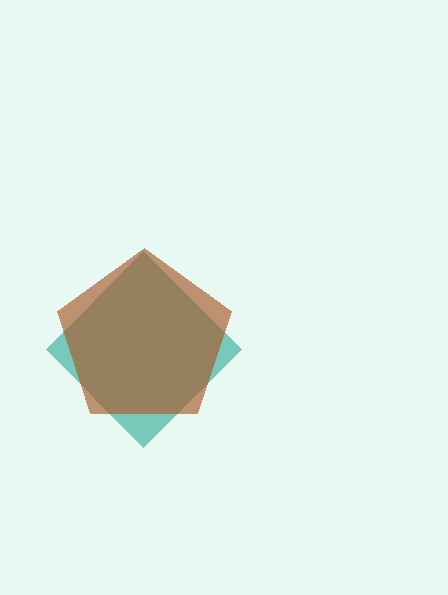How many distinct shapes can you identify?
There are 2 distinct shapes: a teal diamond, a brown pentagon.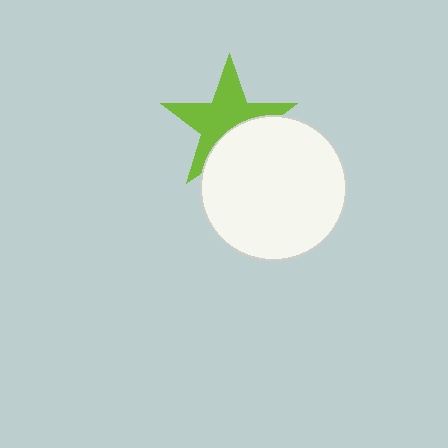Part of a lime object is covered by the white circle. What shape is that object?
It is a star.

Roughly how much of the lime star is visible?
About half of it is visible (roughly 64%).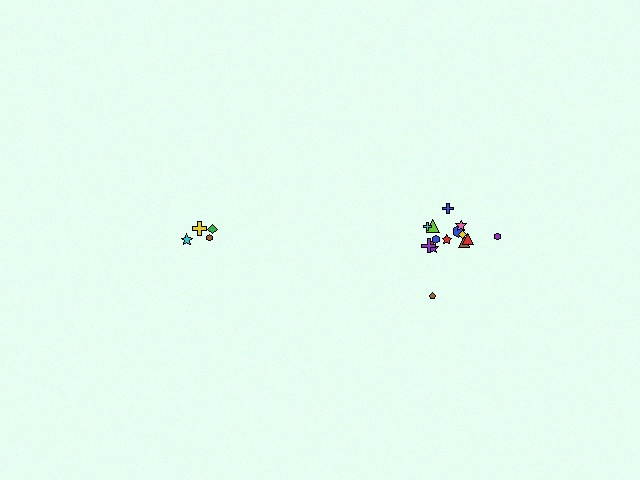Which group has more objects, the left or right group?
The right group.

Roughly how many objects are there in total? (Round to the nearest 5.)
Roughly 20 objects in total.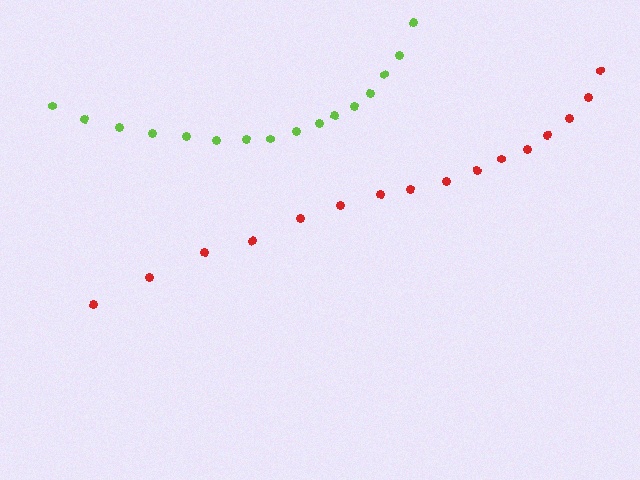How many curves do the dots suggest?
There are 2 distinct paths.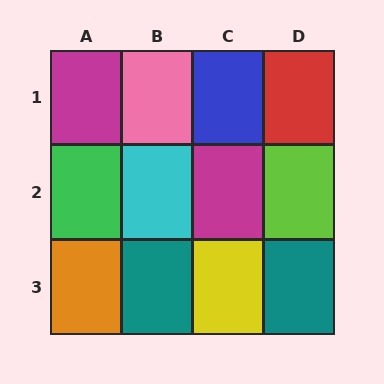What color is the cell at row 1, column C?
Blue.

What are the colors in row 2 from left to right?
Green, cyan, magenta, lime.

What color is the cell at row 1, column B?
Pink.